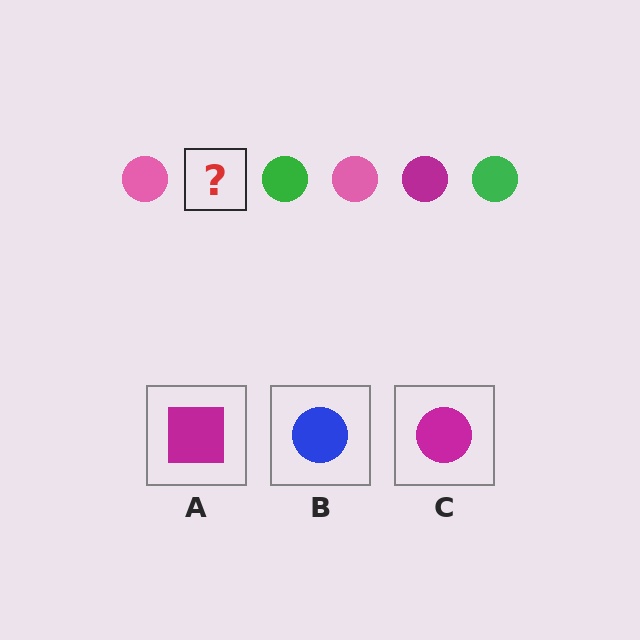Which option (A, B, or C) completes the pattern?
C.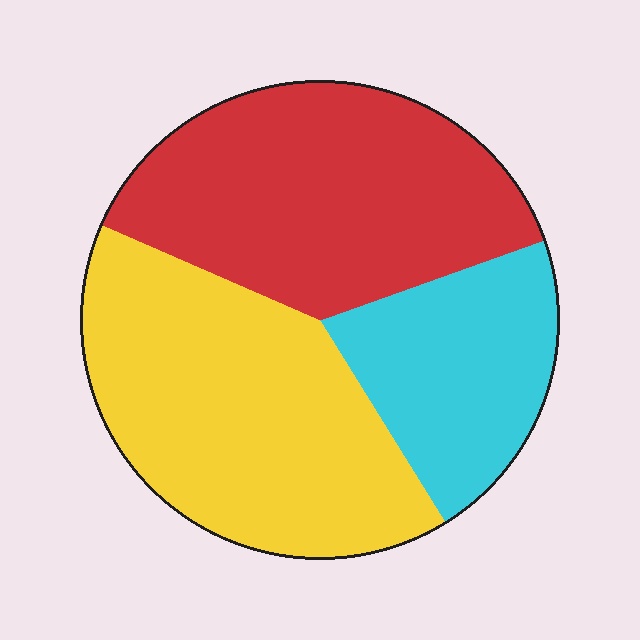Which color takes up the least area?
Cyan, at roughly 20%.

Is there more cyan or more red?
Red.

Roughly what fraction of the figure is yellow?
Yellow takes up about two fifths (2/5) of the figure.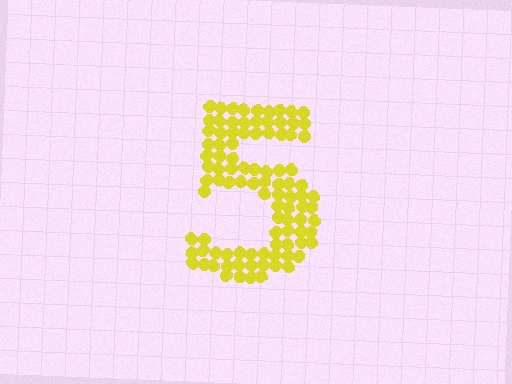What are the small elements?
The small elements are circles.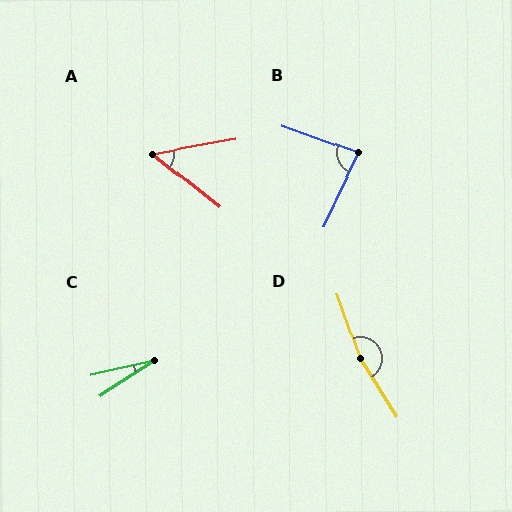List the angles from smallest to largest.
C (20°), A (48°), B (84°), D (168°).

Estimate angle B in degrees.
Approximately 84 degrees.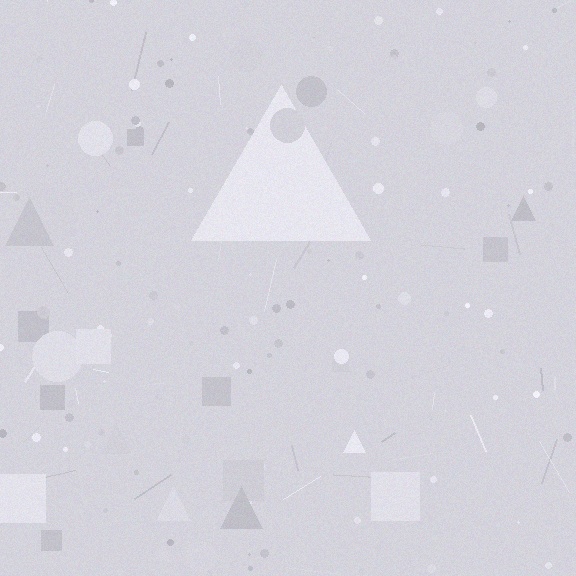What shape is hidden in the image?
A triangle is hidden in the image.